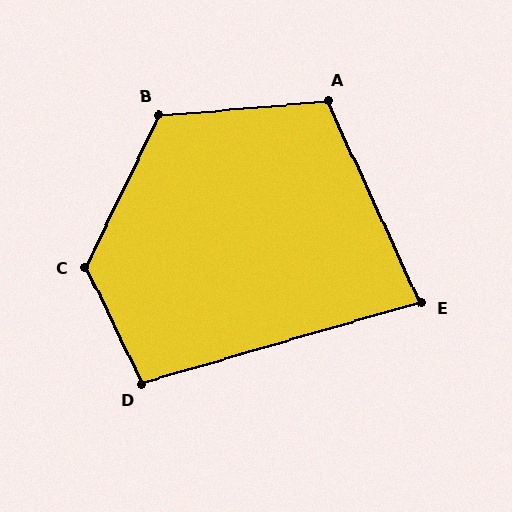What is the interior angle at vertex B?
Approximately 121 degrees (obtuse).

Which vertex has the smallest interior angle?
E, at approximately 82 degrees.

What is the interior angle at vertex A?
Approximately 110 degrees (obtuse).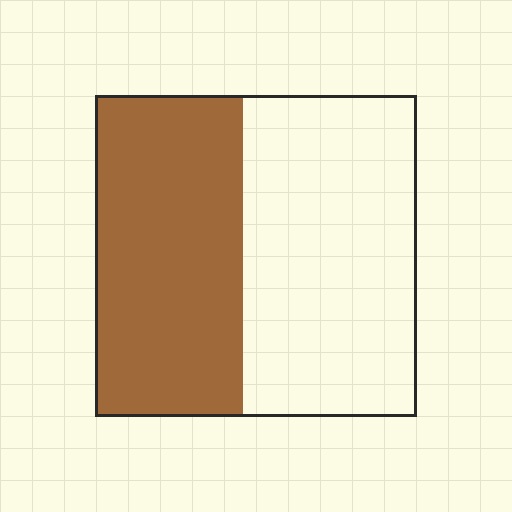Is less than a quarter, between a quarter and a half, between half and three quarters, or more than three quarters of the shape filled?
Between a quarter and a half.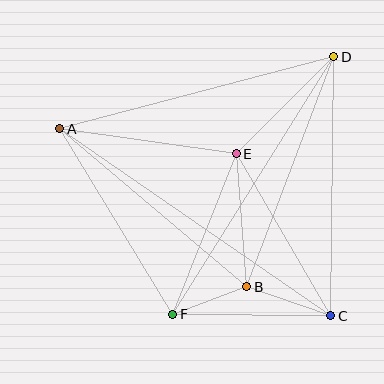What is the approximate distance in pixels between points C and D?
The distance between C and D is approximately 259 pixels.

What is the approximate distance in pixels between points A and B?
The distance between A and B is approximately 245 pixels.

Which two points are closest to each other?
Points B and F are closest to each other.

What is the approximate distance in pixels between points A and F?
The distance between A and F is approximately 217 pixels.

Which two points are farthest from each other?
Points A and C are farthest from each other.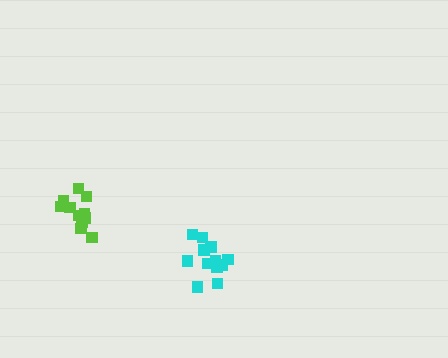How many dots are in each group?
Group 1: 12 dots, Group 2: 12 dots (24 total).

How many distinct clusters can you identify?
There are 2 distinct clusters.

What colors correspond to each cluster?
The clusters are colored: lime, cyan.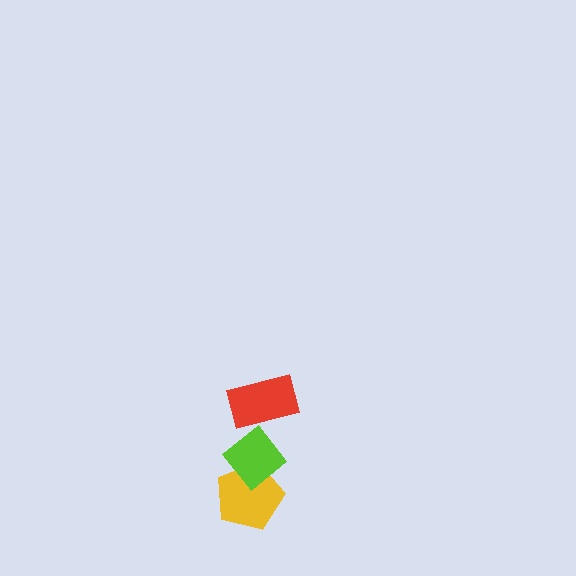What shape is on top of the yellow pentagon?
The lime diamond is on top of the yellow pentagon.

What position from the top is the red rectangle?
The red rectangle is 1st from the top.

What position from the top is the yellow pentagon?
The yellow pentagon is 3rd from the top.